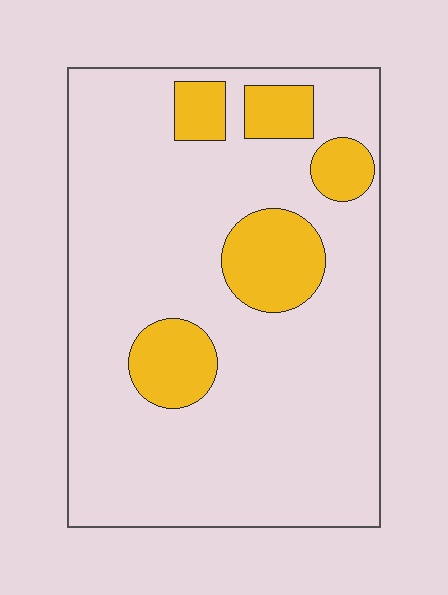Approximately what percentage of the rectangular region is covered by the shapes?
Approximately 15%.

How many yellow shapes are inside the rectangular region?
5.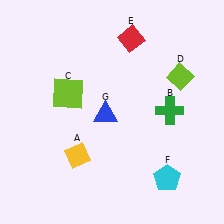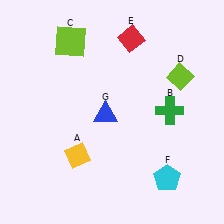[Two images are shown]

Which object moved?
The lime square (C) moved up.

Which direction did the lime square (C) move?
The lime square (C) moved up.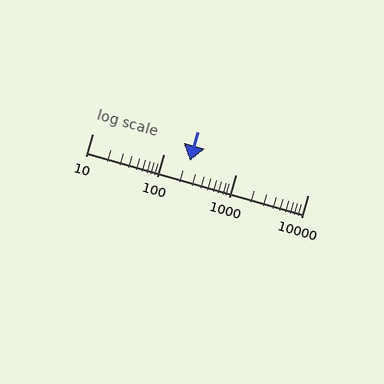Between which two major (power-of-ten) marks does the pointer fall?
The pointer is between 100 and 1000.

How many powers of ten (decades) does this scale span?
The scale spans 3 decades, from 10 to 10000.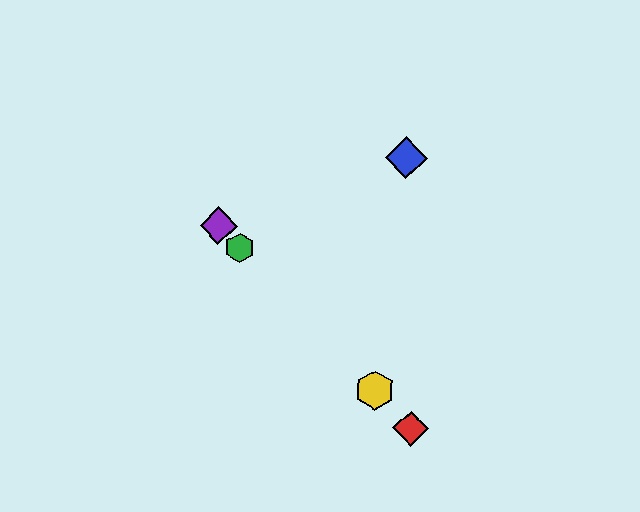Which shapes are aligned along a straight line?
The red diamond, the green hexagon, the yellow hexagon, the purple diamond are aligned along a straight line.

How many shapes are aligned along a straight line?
4 shapes (the red diamond, the green hexagon, the yellow hexagon, the purple diamond) are aligned along a straight line.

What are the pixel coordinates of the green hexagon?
The green hexagon is at (240, 248).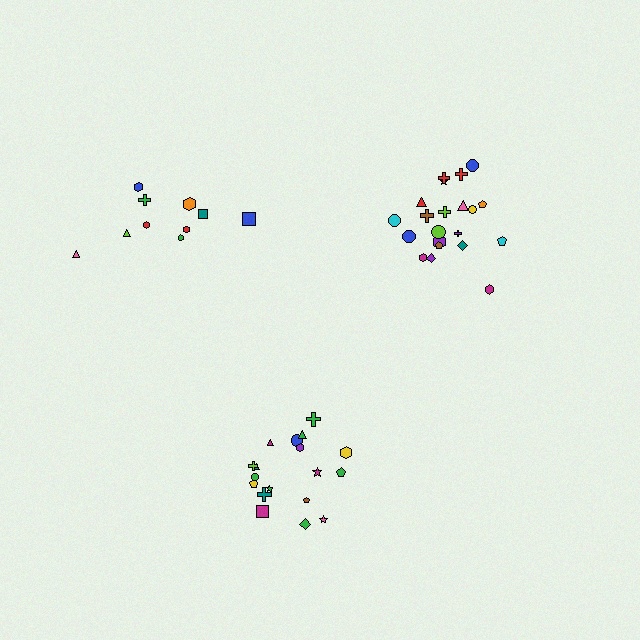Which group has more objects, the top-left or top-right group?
The top-right group.